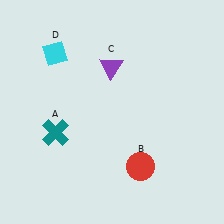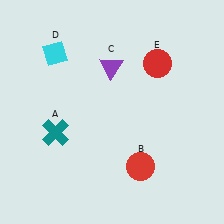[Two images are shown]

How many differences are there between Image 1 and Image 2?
There is 1 difference between the two images.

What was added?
A red circle (E) was added in Image 2.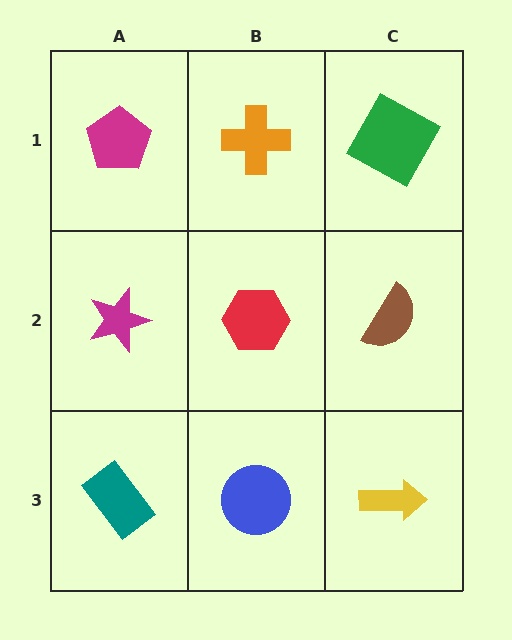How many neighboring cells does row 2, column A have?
3.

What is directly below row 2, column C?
A yellow arrow.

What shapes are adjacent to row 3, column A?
A magenta star (row 2, column A), a blue circle (row 3, column B).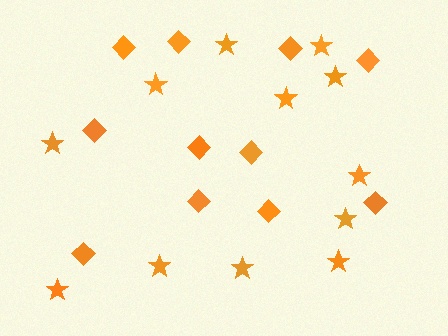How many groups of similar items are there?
There are 2 groups: one group of diamonds (11) and one group of stars (12).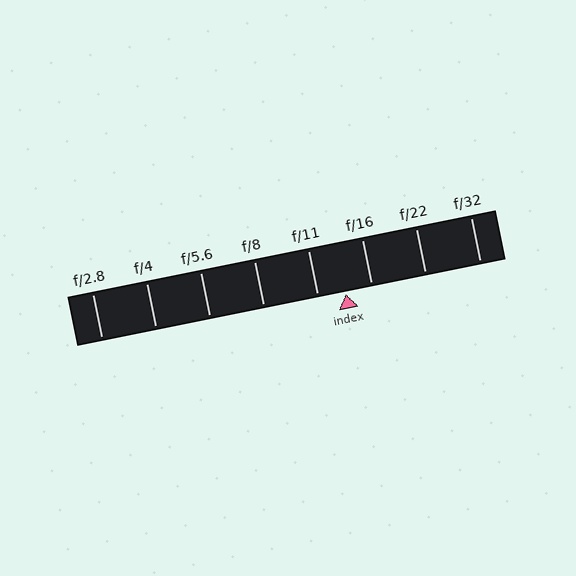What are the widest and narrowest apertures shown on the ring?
The widest aperture shown is f/2.8 and the narrowest is f/32.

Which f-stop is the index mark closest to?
The index mark is closest to f/16.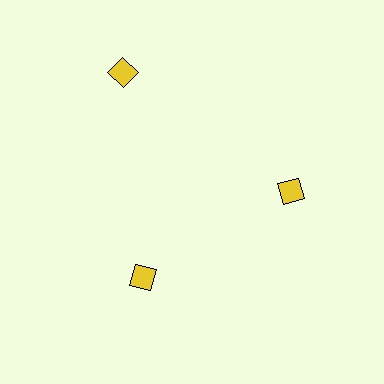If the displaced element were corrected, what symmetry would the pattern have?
It would have 3-fold rotational symmetry — the pattern would map onto itself every 120 degrees.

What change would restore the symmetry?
The symmetry would be restored by moving it inward, back onto the ring so that all 3 diamonds sit at equal angles and equal distance from the center.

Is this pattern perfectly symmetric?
No. The 3 yellow diamonds are arranged in a ring, but one element near the 11 o'clock position is pushed outward from the center, breaking the 3-fold rotational symmetry.